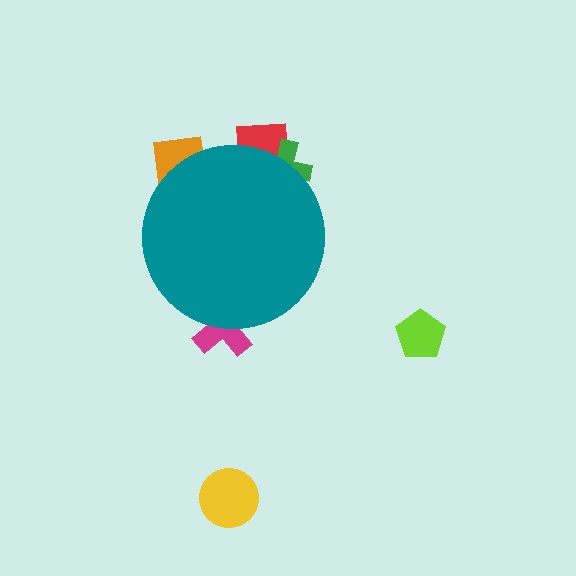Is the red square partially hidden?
Yes, the red square is partially hidden behind the teal circle.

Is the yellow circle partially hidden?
No, the yellow circle is fully visible.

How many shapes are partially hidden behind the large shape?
4 shapes are partially hidden.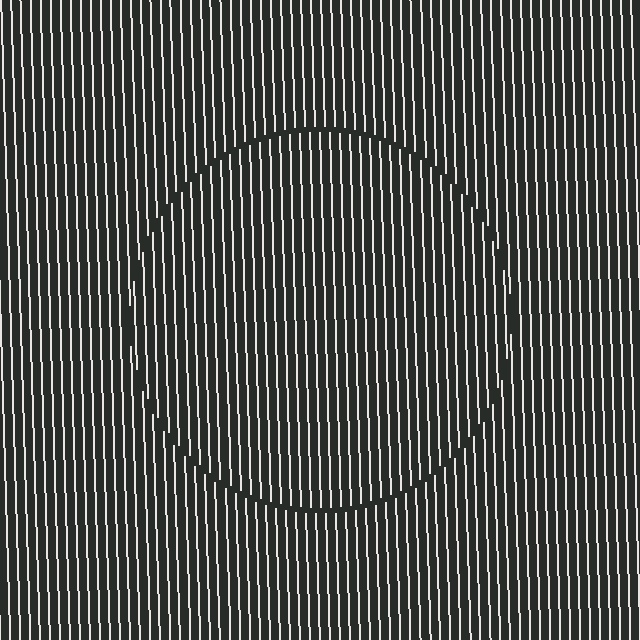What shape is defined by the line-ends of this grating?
An illusory circle. The interior of the shape contains the same grating, shifted by half a period — the contour is defined by the phase discontinuity where line-ends from the inner and outer gratings abut.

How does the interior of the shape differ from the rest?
The interior of the shape contains the same grating, shifted by half a period — the contour is defined by the phase discontinuity where line-ends from the inner and outer gratings abut.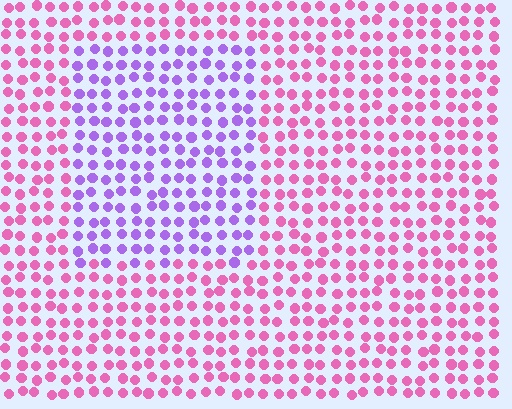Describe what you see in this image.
The image is filled with small pink elements in a uniform arrangement. A rectangle-shaped region is visible where the elements are tinted to a slightly different hue, forming a subtle color boundary.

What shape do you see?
I see a rectangle.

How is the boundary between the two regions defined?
The boundary is defined purely by a slight shift in hue (about 52 degrees). Spacing, size, and orientation are identical on both sides.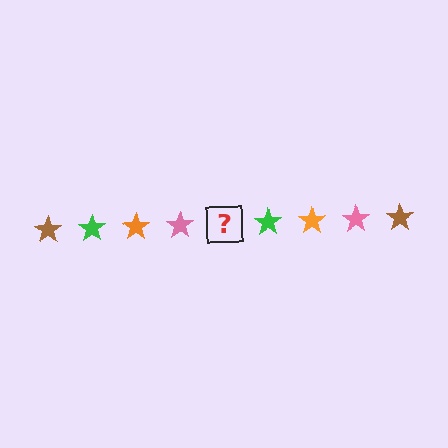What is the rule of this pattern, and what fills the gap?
The rule is that the pattern cycles through brown, green, orange, pink stars. The gap should be filled with a brown star.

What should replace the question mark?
The question mark should be replaced with a brown star.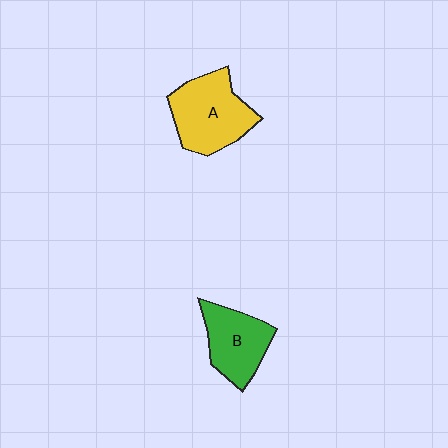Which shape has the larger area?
Shape A (yellow).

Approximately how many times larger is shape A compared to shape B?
Approximately 1.3 times.